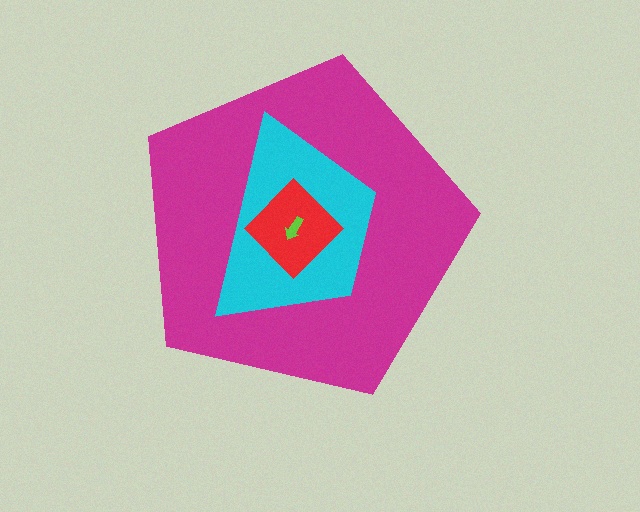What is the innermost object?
The lime arrow.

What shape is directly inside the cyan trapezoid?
The red diamond.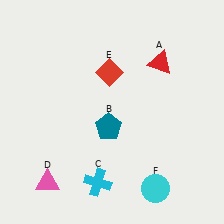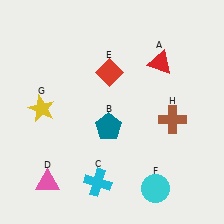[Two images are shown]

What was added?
A yellow star (G), a brown cross (H) were added in Image 2.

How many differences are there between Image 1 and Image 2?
There are 2 differences between the two images.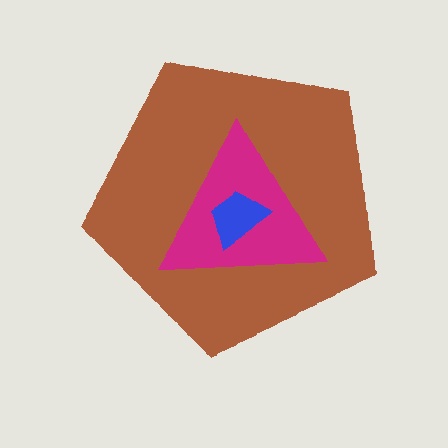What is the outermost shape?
The brown pentagon.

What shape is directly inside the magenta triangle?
The blue trapezoid.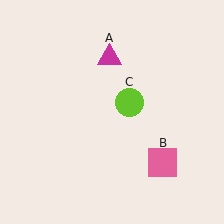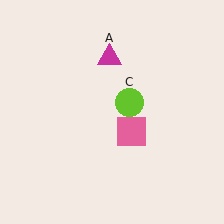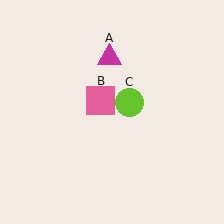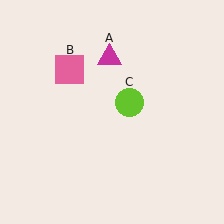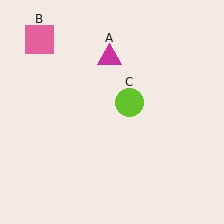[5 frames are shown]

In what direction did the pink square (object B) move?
The pink square (object B) moved up and to the left.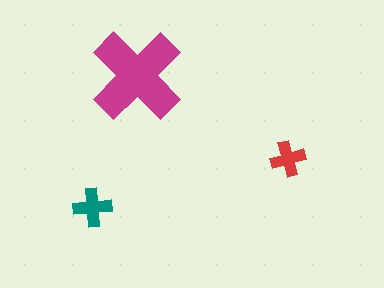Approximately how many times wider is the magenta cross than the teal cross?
About 2.5 times wider.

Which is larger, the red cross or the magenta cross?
The magenta one.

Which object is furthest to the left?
The teal cross is leftmost.